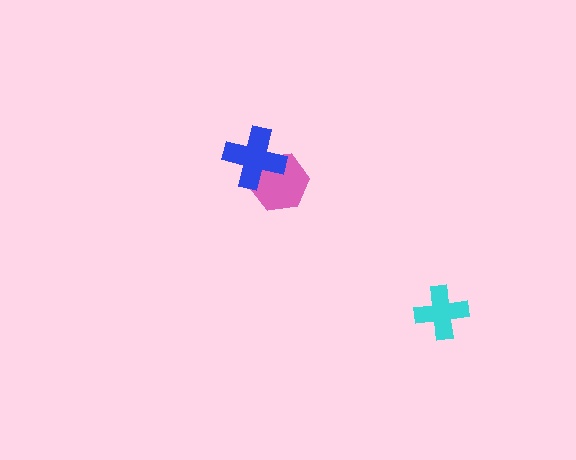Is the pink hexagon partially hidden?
Yes, it is partially covered by another shape.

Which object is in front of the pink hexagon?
The blue cross is in front of the pink hexagon.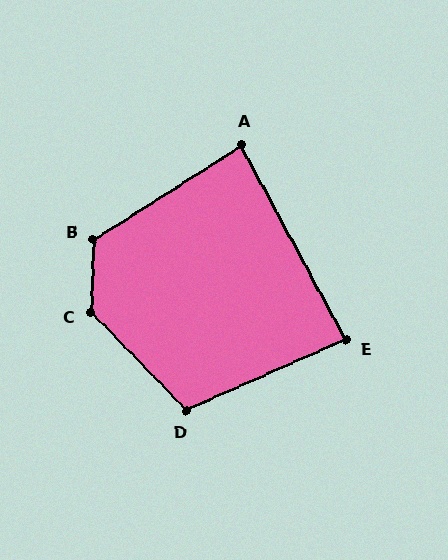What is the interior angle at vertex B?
Approximately 124 degrees (obtuse).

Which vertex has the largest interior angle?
C, at approximately 134 degrees.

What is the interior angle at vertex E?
Approximately 86 degrees (approximately right).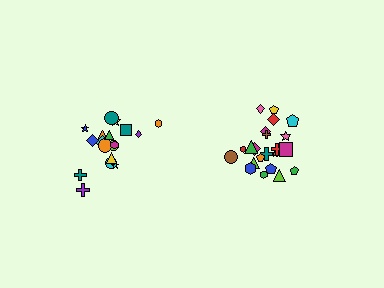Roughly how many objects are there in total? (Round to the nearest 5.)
Roughly 40 objects in total.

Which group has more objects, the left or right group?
The right group.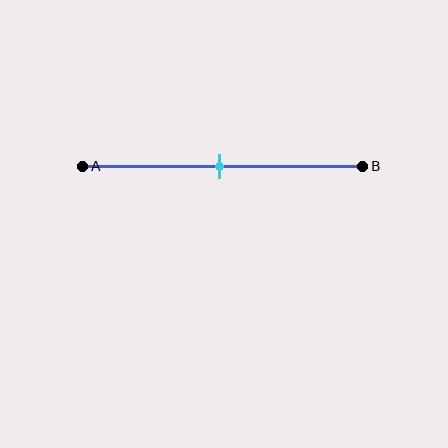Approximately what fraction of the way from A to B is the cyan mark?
The cyan mark is approximately 50% of the way from A to B.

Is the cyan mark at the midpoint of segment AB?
Yes, the mark is approximately at the midpoint.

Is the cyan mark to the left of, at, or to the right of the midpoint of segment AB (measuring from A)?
The cyan mark is approximately at the midpoint of segment AB.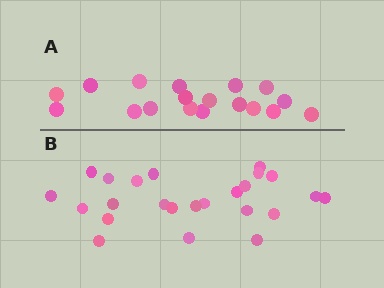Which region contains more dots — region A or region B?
Region B (the bottom region) has more dots.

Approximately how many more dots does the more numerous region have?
Region B has about 6 more dots than region A.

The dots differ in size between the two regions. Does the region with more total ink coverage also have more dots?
No. Region A has more total ink coverage because its dots are larger, but region B actually contains more individual dots. Total area can be misleading — the number of items is what matters here.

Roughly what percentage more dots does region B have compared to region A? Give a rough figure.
About 35% more.